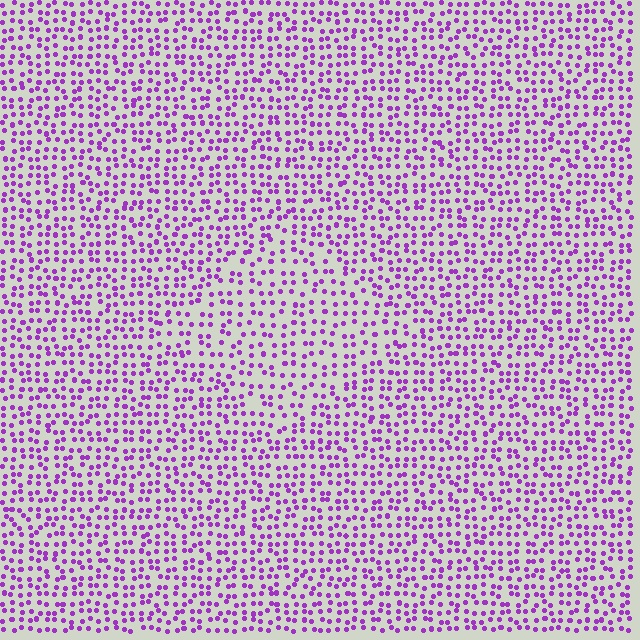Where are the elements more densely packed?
The elements are more densely packed outside the diamond boundary.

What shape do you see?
I see a diamond.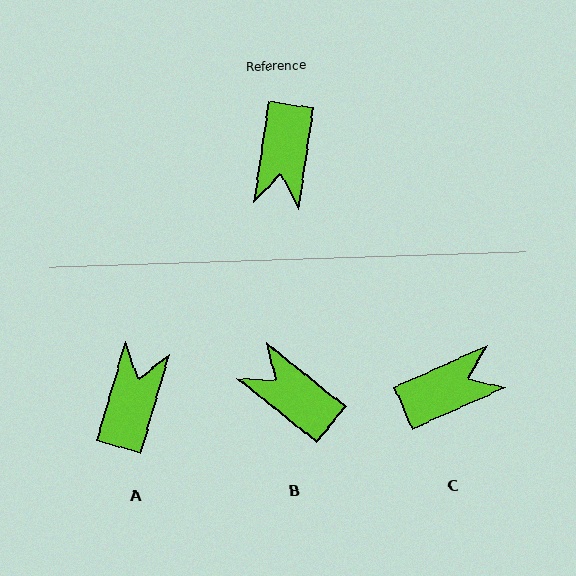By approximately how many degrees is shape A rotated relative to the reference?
Approximately 172 degrees counter-clockwise.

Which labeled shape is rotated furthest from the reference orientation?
A, about 172 degrees away.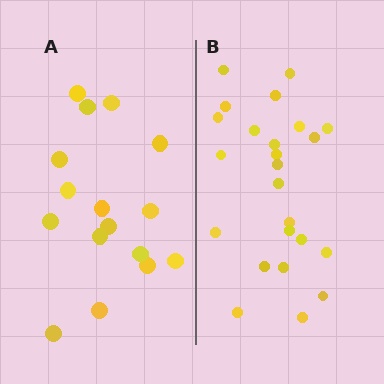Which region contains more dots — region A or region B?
Region B (the right region) has more dots.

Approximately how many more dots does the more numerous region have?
Region B has roughly 8 or so more dots than region A.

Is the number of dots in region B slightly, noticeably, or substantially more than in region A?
Region B has substantially more. The ratio is roughly 1.5 to 1.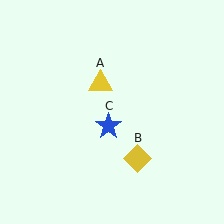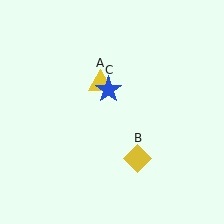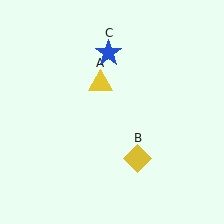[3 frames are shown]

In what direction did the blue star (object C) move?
The blue star (object C) moved up.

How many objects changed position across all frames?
1 object changed position: blue star (object C).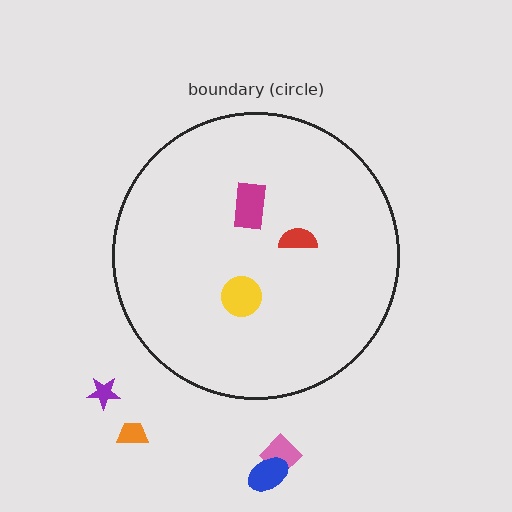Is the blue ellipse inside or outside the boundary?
Outside.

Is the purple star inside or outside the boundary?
Outside.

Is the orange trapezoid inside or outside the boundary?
Outside.